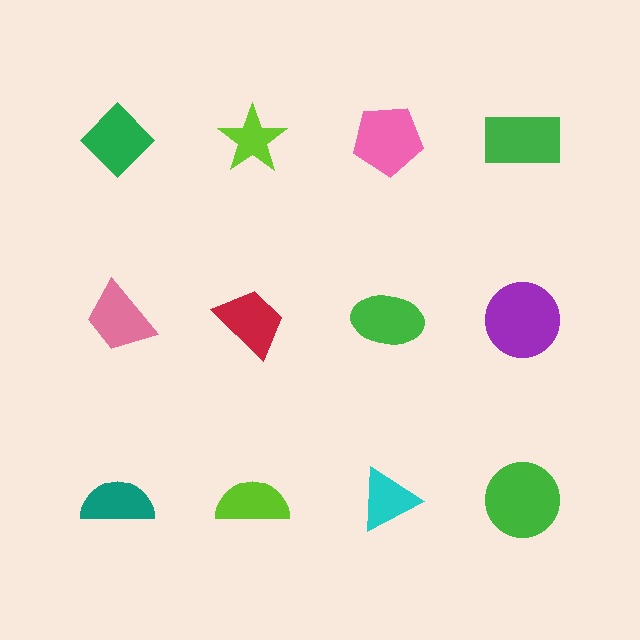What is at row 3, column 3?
A cyan triangle.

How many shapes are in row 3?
4 shapes.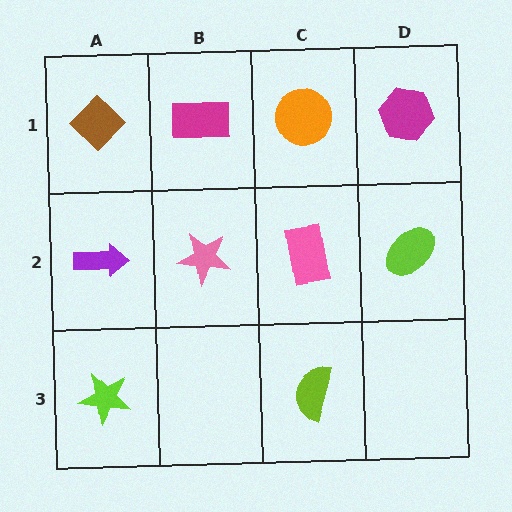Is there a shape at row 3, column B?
No, that cell is empty.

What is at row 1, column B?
A magenta rectangle.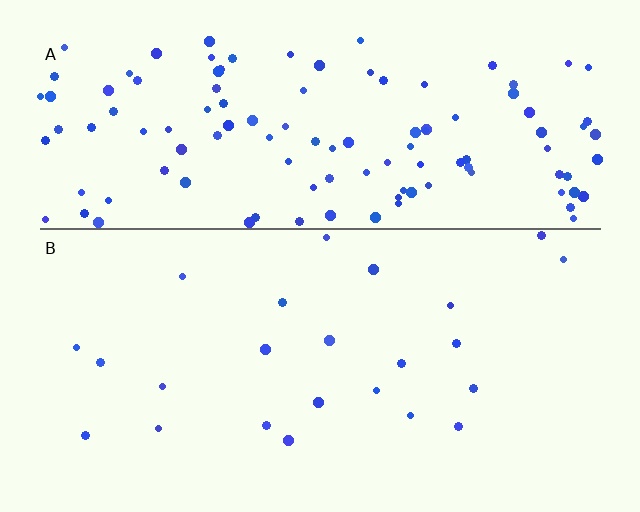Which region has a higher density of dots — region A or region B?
A (the top).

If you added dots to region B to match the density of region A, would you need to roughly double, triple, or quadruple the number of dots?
Approximately quadruple.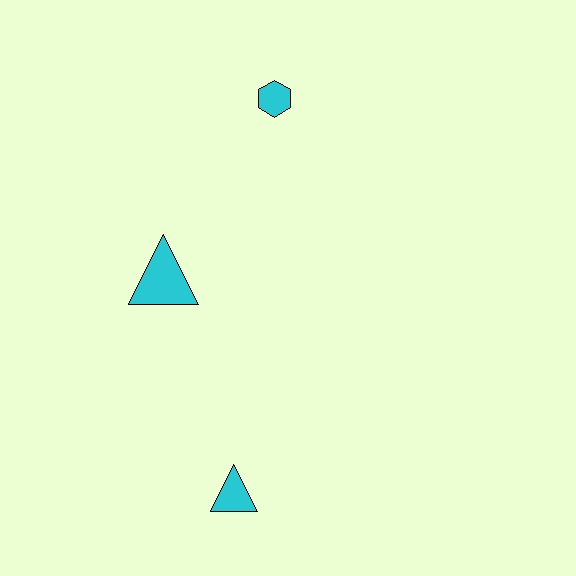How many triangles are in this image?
There are 2 triangles.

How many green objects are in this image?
There are no green objects.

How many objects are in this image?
There are 3 objects.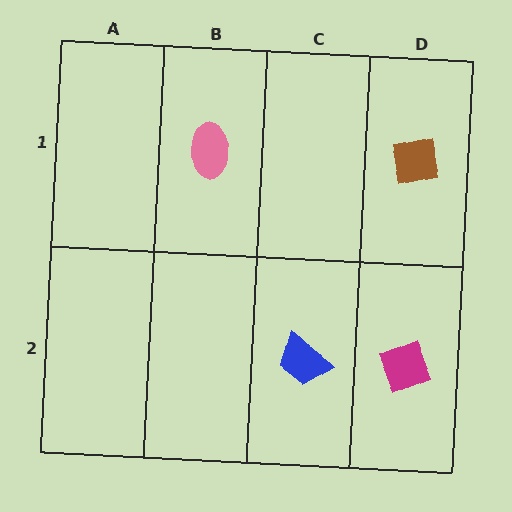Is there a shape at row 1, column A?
No, that cell is empty.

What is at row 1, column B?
A pink ellipse.